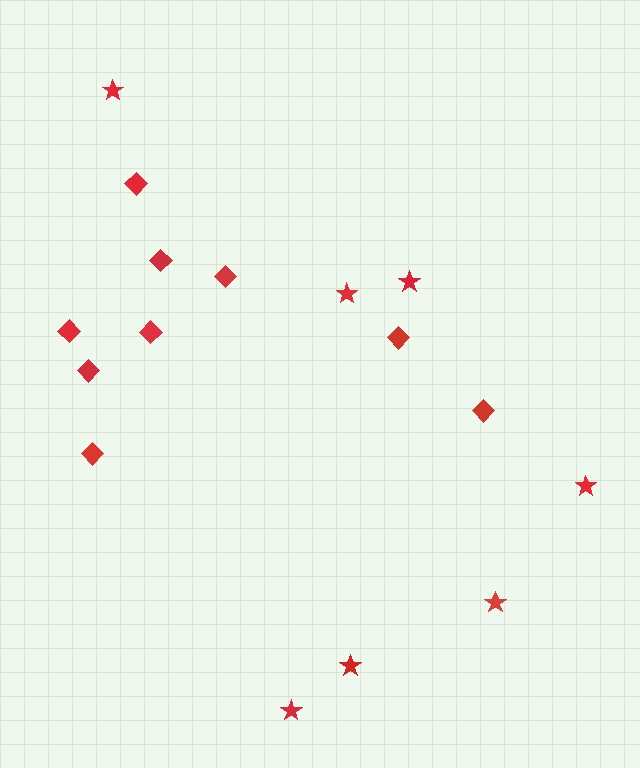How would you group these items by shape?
There are 2 groups: one group of stars (7) and one group of diamonds (9).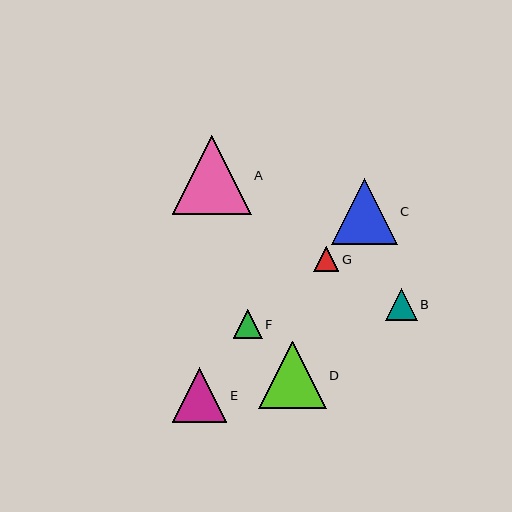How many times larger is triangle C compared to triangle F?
Triangle C is approximately 2.3 times the size of triangle F.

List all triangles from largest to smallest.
From largest to smallest: A, D, C, E, B, F, G.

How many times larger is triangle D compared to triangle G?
Triangle D is approximately 2.7 times the size of triangle G.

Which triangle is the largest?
Triangle A is the largest with a size of approximately 79 pixels.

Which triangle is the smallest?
Triangle G is the smallest with a size of approximately 25 pixels.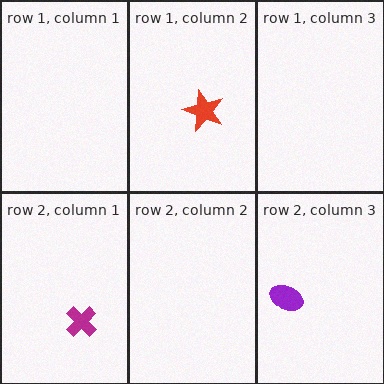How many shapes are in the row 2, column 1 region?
1.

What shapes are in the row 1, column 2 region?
The red star.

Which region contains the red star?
The row 1, column 2 region.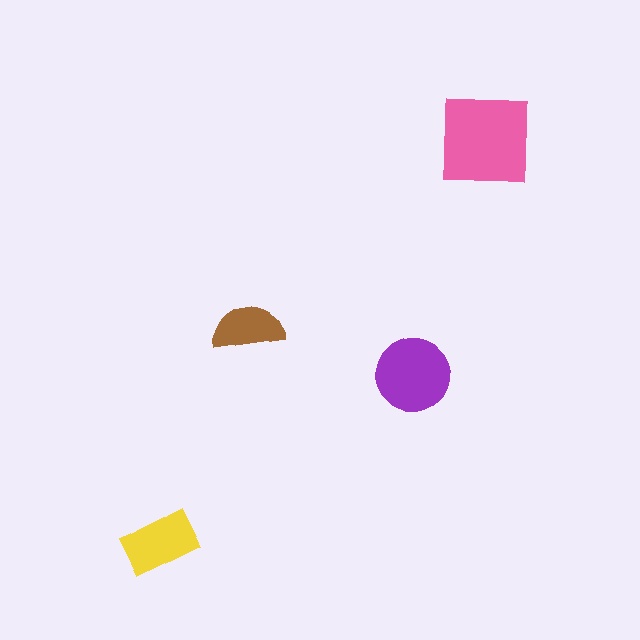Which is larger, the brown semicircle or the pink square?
The pink square.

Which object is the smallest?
The brown semicircle.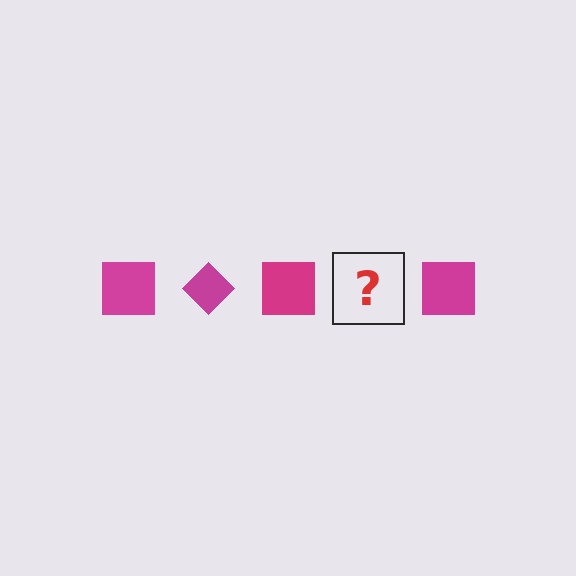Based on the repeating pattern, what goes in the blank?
The blank should be a magenta diamond.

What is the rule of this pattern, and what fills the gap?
The rule is that the pattern cycles through square, diamond shapes in magenta. The gap should be filled with a magenta diamond.